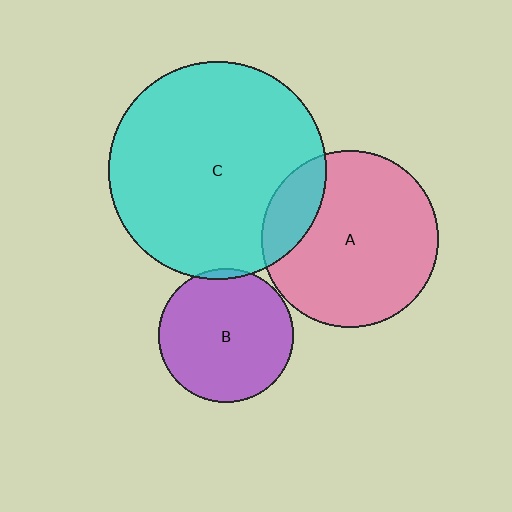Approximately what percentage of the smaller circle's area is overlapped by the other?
Approximately 15%.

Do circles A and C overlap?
Yes.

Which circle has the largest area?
Circle C (cyan).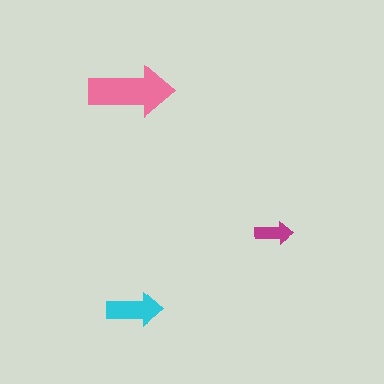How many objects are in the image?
There are 3 objects in the image.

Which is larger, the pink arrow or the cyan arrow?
The pink one.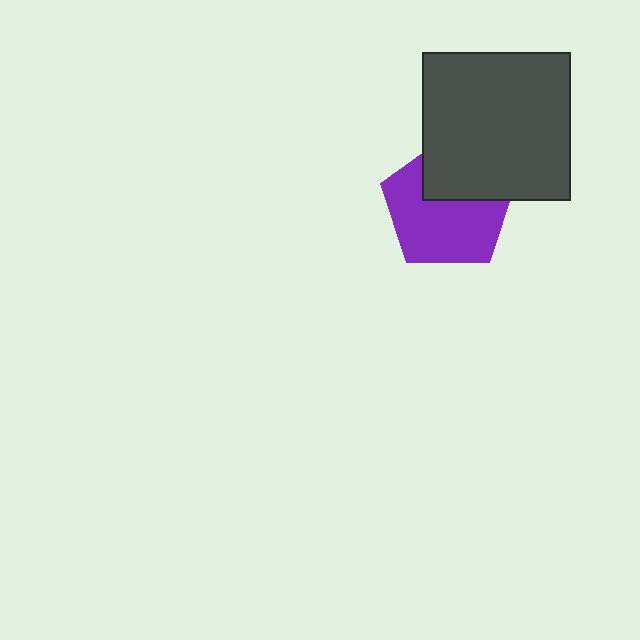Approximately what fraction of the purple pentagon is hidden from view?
Roughly 36% of the purple pentagon is hidden behind the dark gray square.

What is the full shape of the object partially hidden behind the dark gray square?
The partially hidden object is a purple pentagon.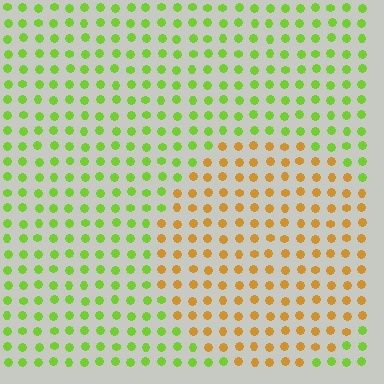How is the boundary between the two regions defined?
The boundary is defined purely by a slight shift in hue (about 58 degrees). Spacing, size, and orientation are identical on both sides.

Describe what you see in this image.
The image is filled with small lime elements in a uniform arrangement. A circle-shaped region is visible where the elements are tinted to a slightly different hue, forming a subtle color boundary.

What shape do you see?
I see a circle.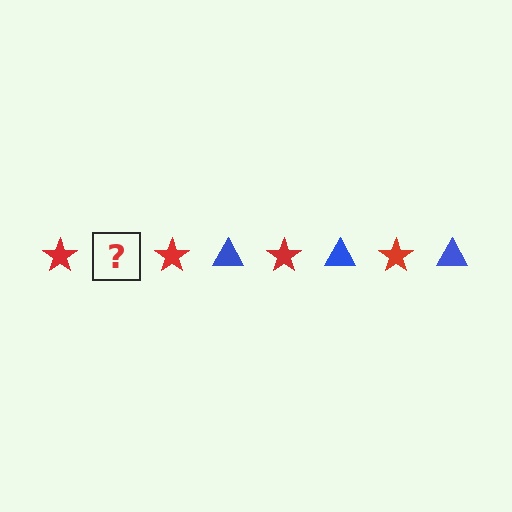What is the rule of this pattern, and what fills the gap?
The rule is that the pattern alternates between red star and blue triangle. The gap should be filled with a blue triangle.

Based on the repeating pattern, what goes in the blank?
The blank should be a blue triangle.